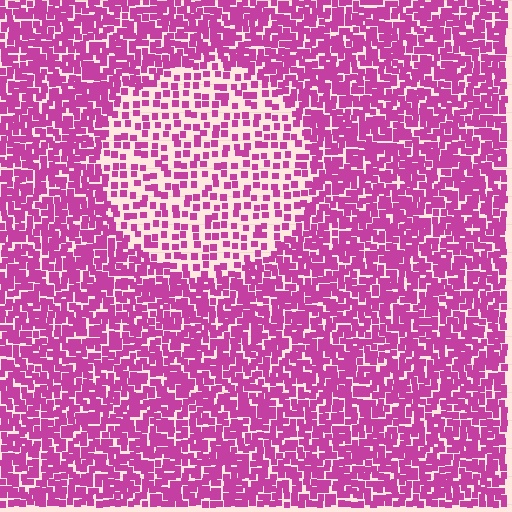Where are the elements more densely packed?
The elements are more densely packed outside the circle boundary.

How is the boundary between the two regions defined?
The boundary is defined by a change in element density (approximately 2.2x ratio). All elements are the same color, size, and shape.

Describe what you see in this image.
The image contains small magenta elements arranged at two different densities. A circle-shaped region is visible where the elements are less densely packed than the surrounding area.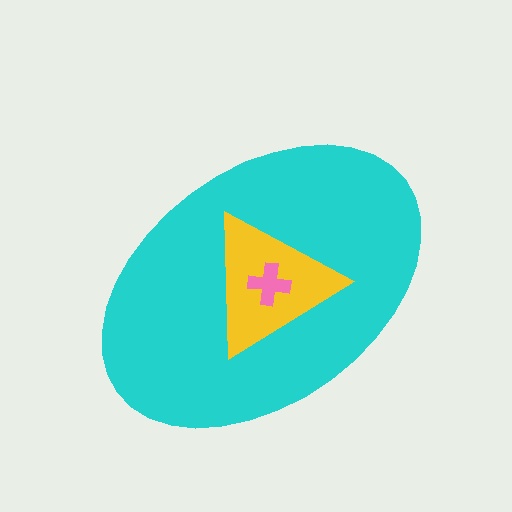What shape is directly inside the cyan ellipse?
The yellow triangle.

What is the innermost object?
The pink cross.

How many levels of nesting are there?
3.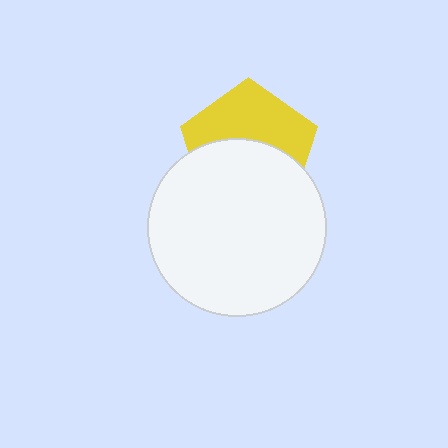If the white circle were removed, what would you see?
You would see the complete yellow pentagon.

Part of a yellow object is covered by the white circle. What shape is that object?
It is a pentagon.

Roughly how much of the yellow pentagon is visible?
About half of it is visible (roughly 48%).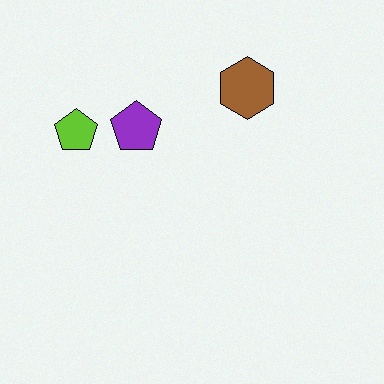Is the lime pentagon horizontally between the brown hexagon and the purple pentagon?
No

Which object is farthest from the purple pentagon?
The brown hexagon is farthest from the purple pentagon.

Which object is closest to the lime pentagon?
The purple pentagon is closest to the lime pentagon.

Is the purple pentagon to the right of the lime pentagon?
Yes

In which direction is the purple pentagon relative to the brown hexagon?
The purple pentagon is to the left of the brown hexagon.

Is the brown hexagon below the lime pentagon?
No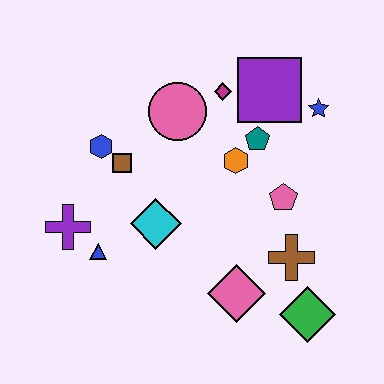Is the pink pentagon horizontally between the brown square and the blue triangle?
No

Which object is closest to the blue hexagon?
The brown square is closest to the blue hexagon.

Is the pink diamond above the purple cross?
No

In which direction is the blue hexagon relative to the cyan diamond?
The blue hexagon is above the cyan diamond.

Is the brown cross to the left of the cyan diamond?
No